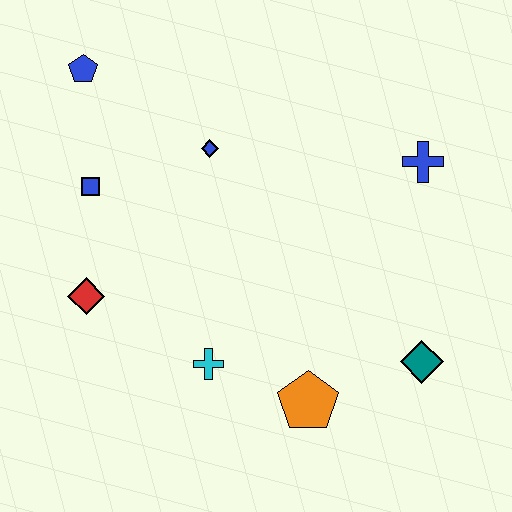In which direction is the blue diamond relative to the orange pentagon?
The blue diamond is above the orange pentagon.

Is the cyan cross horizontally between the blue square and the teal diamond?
Yes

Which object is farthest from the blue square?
The teal diamond is farthest from the blue square.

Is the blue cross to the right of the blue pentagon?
Yes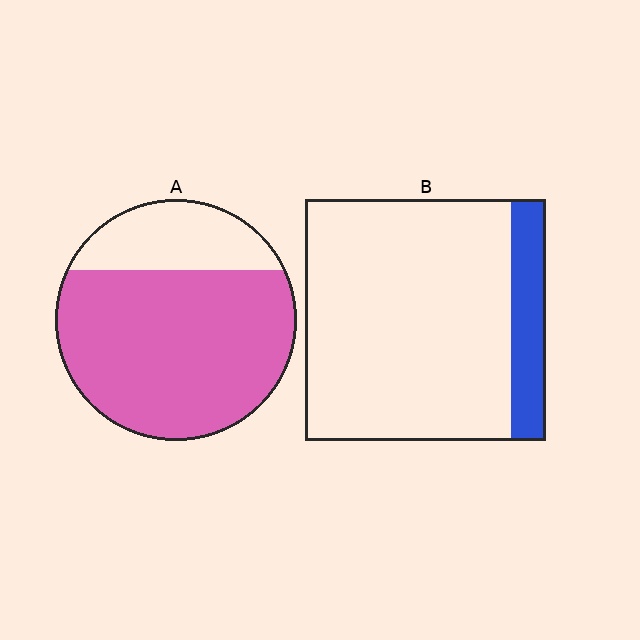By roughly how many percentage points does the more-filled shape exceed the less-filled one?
By roughly 60 percentage points (A over B).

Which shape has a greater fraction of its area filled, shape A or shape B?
Shape A.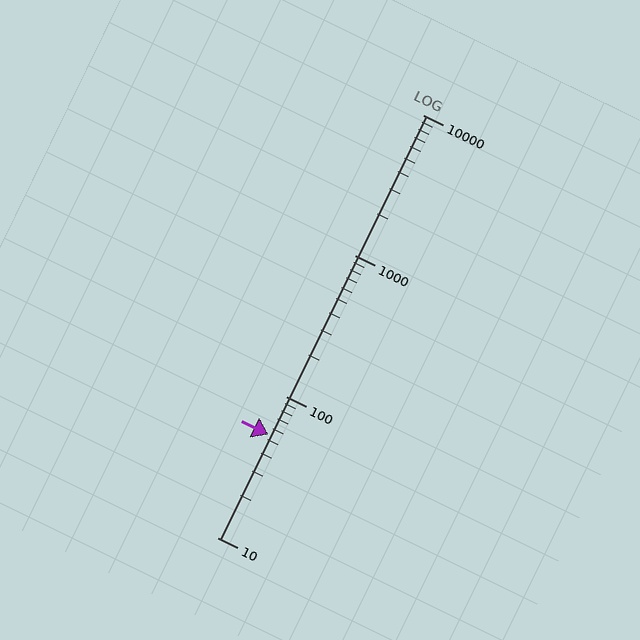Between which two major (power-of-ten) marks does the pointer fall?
The pointer is between 10 and 100.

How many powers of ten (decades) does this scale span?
The scale spans 3 decades, from 10 to 10000.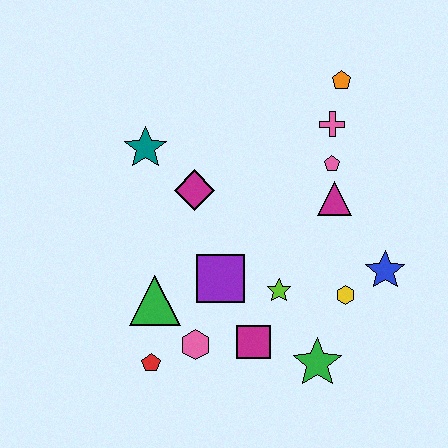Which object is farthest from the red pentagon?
The orange pentagon is farthest from the red pentagon.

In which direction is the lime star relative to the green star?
The lime star is above the green star.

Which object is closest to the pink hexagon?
The red pentagon is closest to the pink hexagon.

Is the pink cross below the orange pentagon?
Yes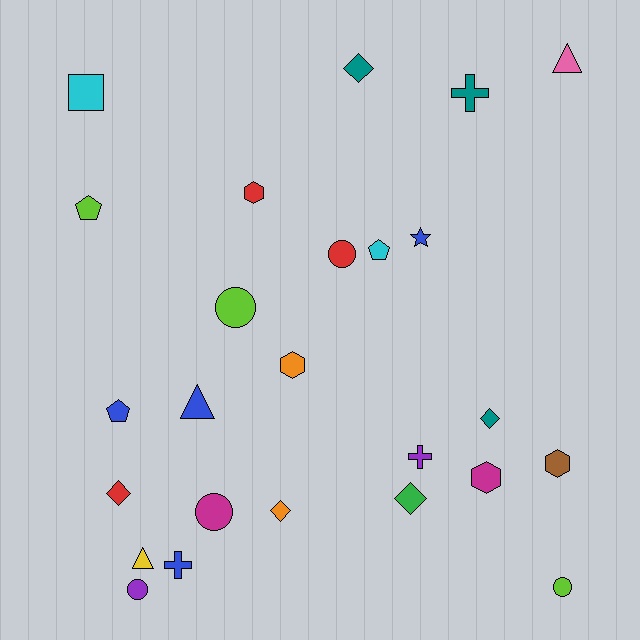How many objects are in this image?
There are 25 objects.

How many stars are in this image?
There is 1 star.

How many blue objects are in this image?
There are 4 blue objects.